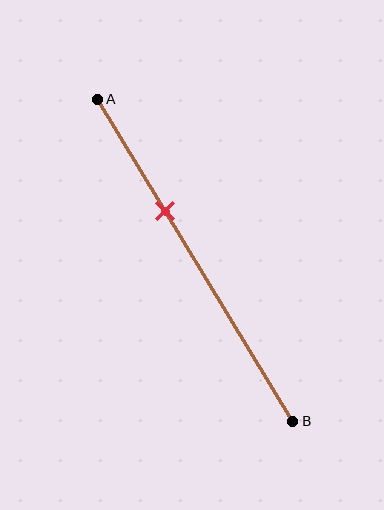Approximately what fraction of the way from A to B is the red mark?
The red mark is approximately 35% of the way from A to B.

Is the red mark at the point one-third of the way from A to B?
Yes, the mark is approximately at the one-third point.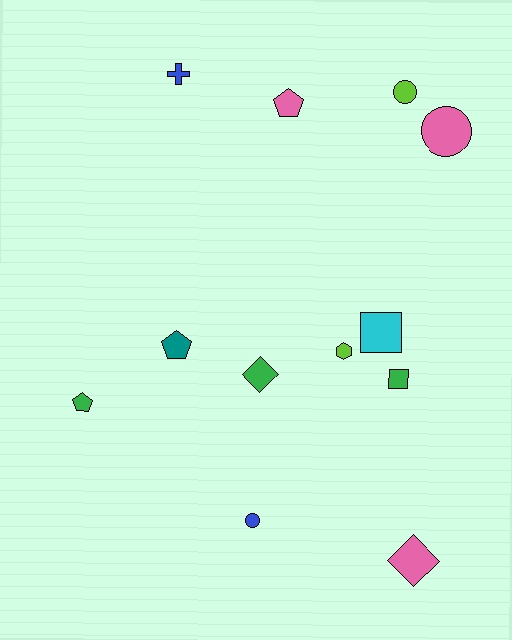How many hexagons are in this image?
There is 1 hexagon.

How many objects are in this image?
There are 12 objects.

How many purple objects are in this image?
There are no purple objects.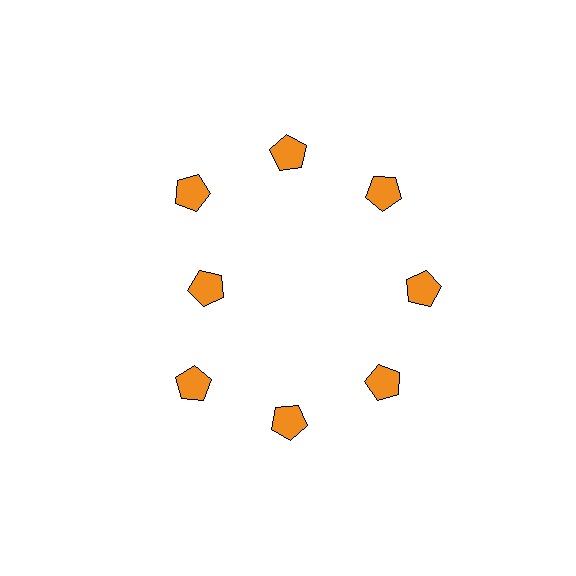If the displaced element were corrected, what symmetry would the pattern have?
It would have 8-fold rotational symmetry — the pattern would map onto itself every 45 degrees.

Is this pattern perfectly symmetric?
No. The 8 orange pentagons are arranged in a ring, but one element near the 9 o'clock position is pulled inward toward the center, breaking the 8-fold rotational symmetry.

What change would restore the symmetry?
The symmetry would be restored by moving it outward, back onto the ring so that all 8 pentagons sit at equal angles and equal distance from the center.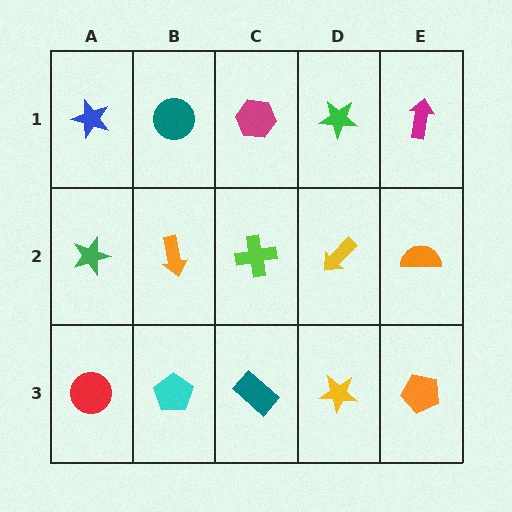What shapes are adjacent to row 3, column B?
An orange arrow (row 2, column B), a red circle (row 3, column A), a teal rectangle (row 3, column C).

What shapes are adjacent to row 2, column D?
A green star (row 1, column D), a yellow star (row 3, column D), a lime cross (row 2, column C), an orange semicircle (row 2, column E).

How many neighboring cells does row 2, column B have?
4.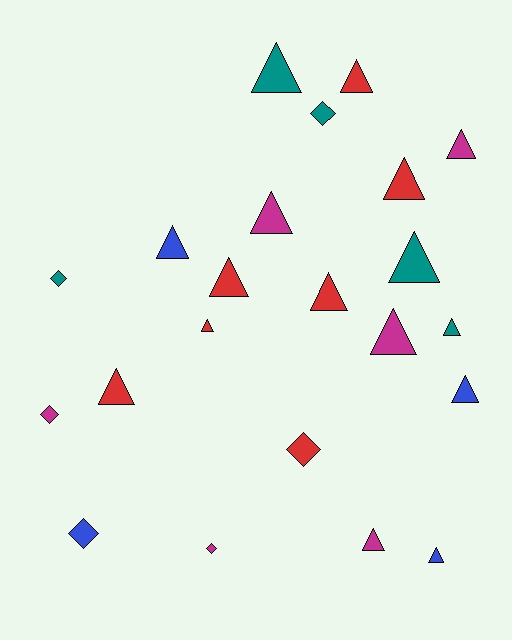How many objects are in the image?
There are 22 objects.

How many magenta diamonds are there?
There are 2 magenta diamonds.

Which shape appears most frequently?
Triangle, with 16 objects.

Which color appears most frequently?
Red, with 7 objects.